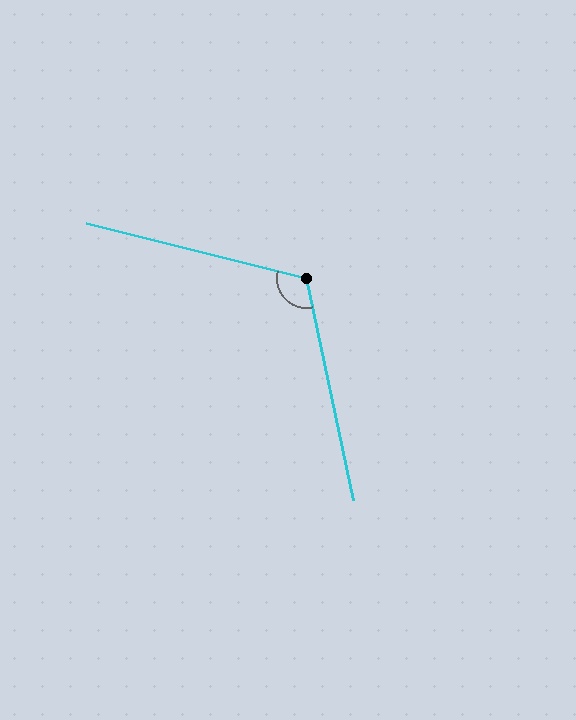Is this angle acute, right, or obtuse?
It is obtuse.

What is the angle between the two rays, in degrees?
Approximately 116 degrees.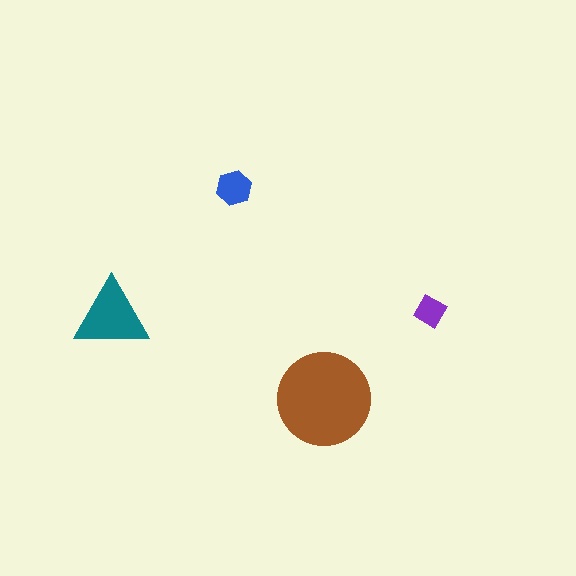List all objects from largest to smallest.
The brown circle, the teal triangle, the blue hexagon, the purple diamond.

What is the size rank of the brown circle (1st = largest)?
1st.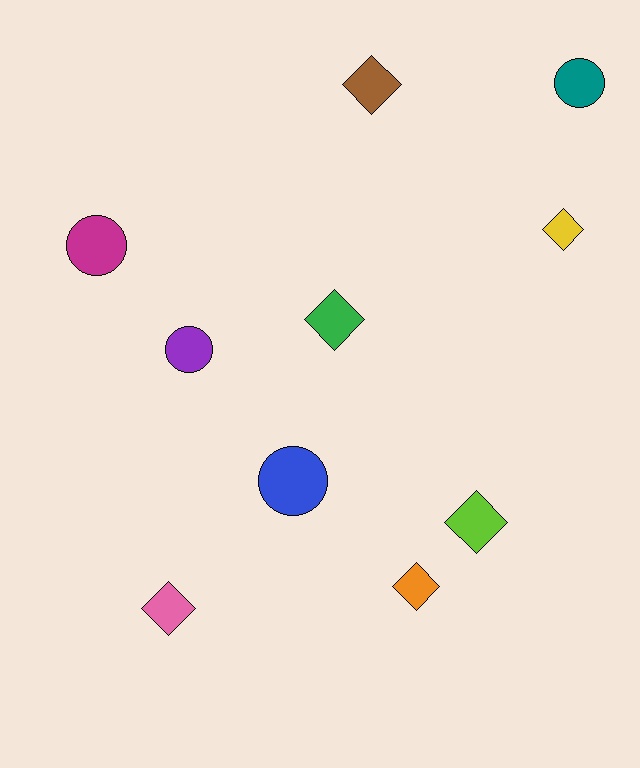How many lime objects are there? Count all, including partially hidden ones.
There is 1 lime object.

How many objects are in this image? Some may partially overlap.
There are 10 objects.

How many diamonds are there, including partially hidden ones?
There are 6 diamonds.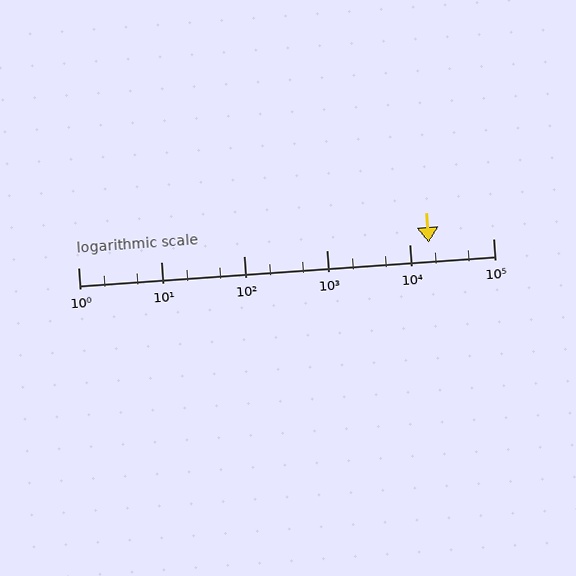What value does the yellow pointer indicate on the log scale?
The pointer indicates approximately 17000.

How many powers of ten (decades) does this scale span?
The scale spans 5 decades, from 1 to 100000.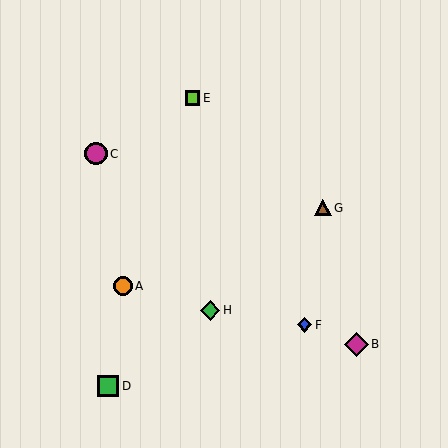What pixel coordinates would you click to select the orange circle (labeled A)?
Click at (123, 286) to select the orange circle A.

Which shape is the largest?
The magenta diamond (labeled B) is the largest.